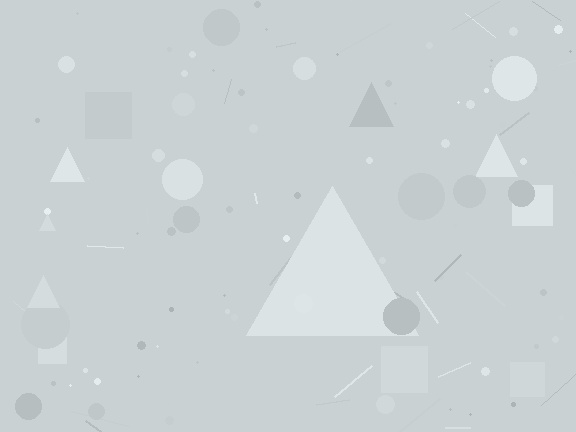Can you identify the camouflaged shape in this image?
The camouflaged shape is a triangle.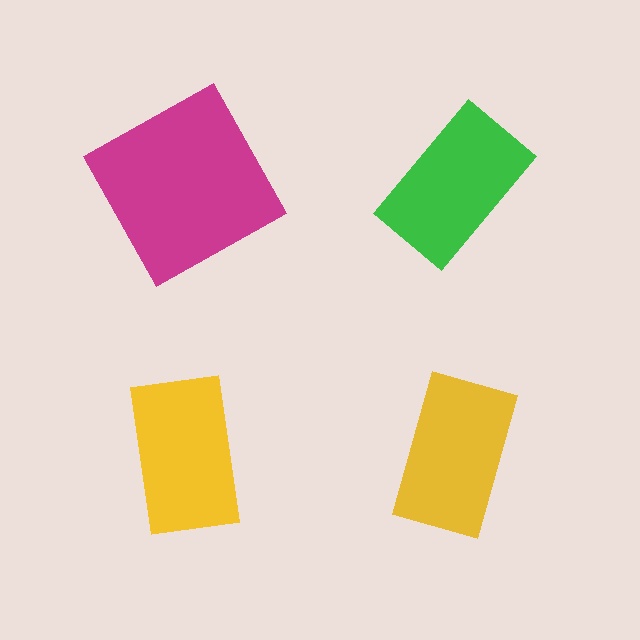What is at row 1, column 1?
A magenta square.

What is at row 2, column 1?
A yellow rectangle.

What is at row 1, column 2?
A green rectangle.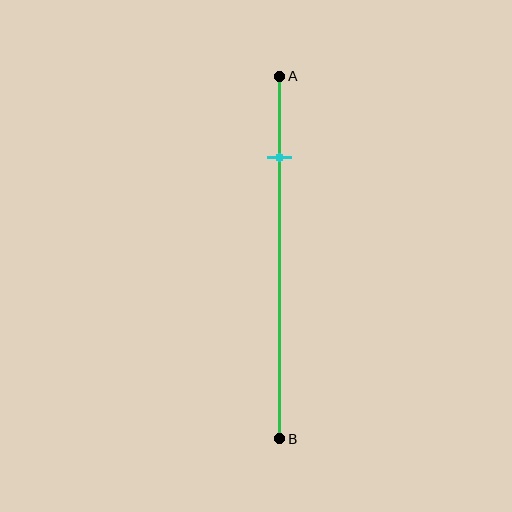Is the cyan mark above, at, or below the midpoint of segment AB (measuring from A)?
The cyan mark is above the midpoint of segment AB.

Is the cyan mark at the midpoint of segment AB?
No, the mark is at about 20% from A, not at the 50% midpoint.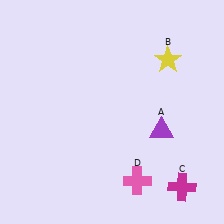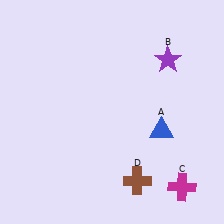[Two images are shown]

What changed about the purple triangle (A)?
In Image 1, A is purple. In Image 2, it changed to blue.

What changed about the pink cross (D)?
In Image 1, D is pink. In Image 2, it changed to brown.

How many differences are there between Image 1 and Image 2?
There are 3 differences between the two images.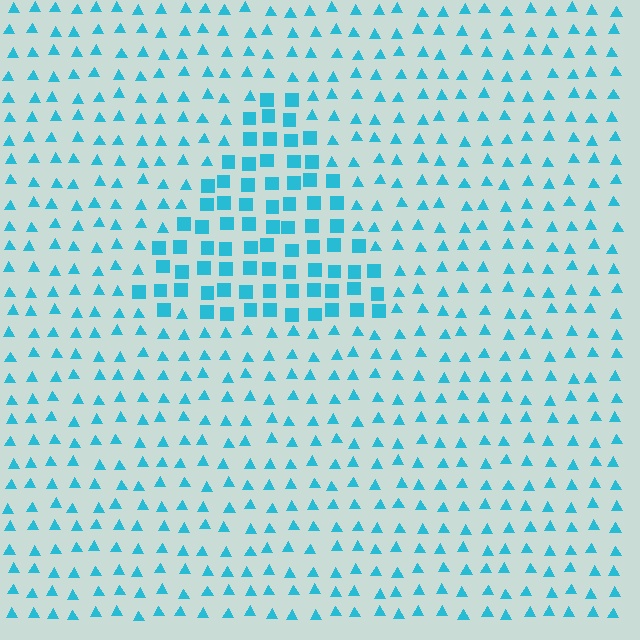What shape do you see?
I see a triangle.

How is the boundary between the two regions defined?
The boundary is defined by a change in element shape: squares inside vs. triangles outside. All elements share the same color and spacing.